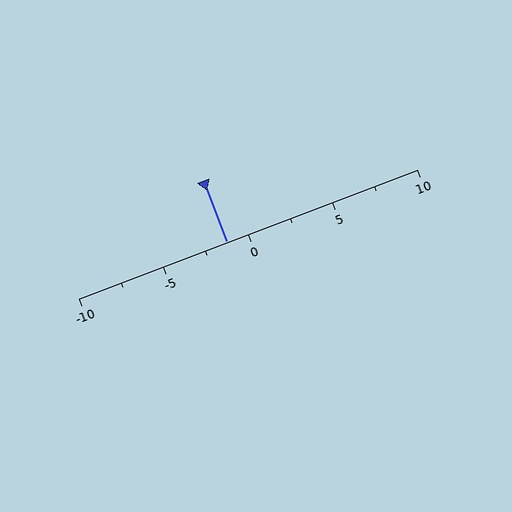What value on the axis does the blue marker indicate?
The marker indicates approximately -1.2.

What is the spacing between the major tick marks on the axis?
The major ticks are spaced 5 apart.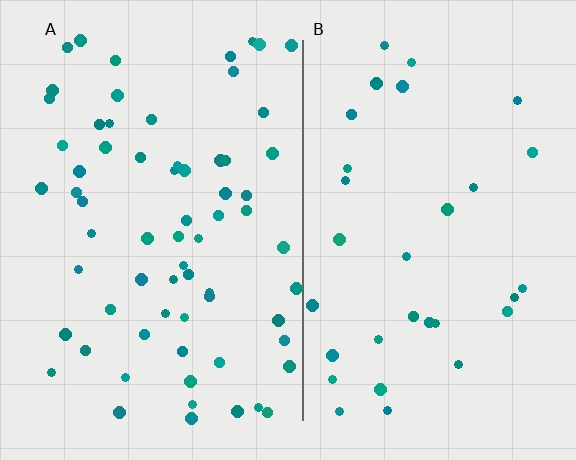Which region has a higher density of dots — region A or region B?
A (the left).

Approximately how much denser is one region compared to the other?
Approximately 2.2× — region A over region B.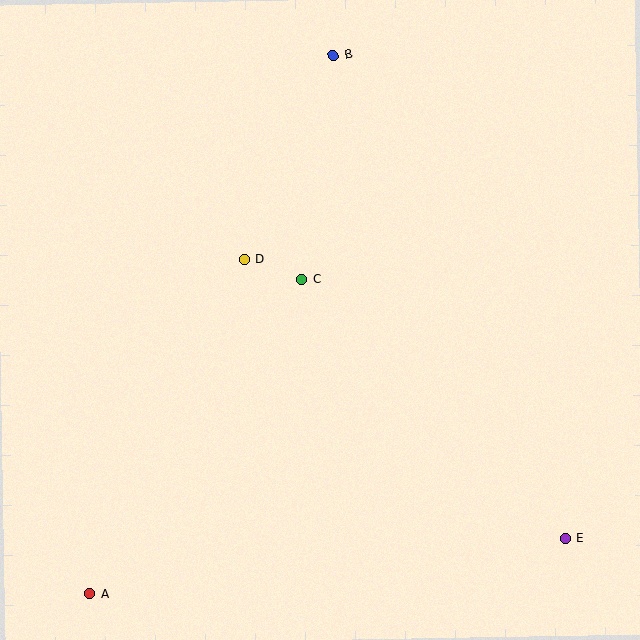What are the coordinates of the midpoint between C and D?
The midpoint between C and D is at (273, 270).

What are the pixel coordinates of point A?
Point A is at (90, 594).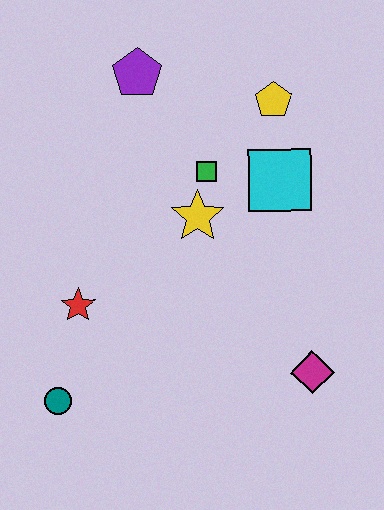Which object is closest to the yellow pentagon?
The cyan square is closest to the yellow pentagon.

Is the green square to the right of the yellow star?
Yes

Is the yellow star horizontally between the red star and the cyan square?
Yes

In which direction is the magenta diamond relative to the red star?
The magenta diamond is to the right of the red star.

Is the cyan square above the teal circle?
Yes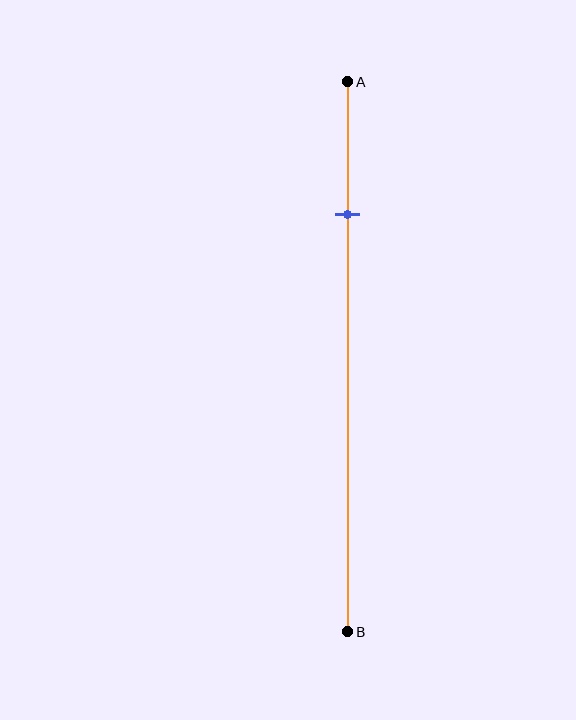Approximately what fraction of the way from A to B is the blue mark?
The blue mark is approximately 25% of the way from A to B.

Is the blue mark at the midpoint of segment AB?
No, the mark is at about 25% from A, not at the 50% midpoint.